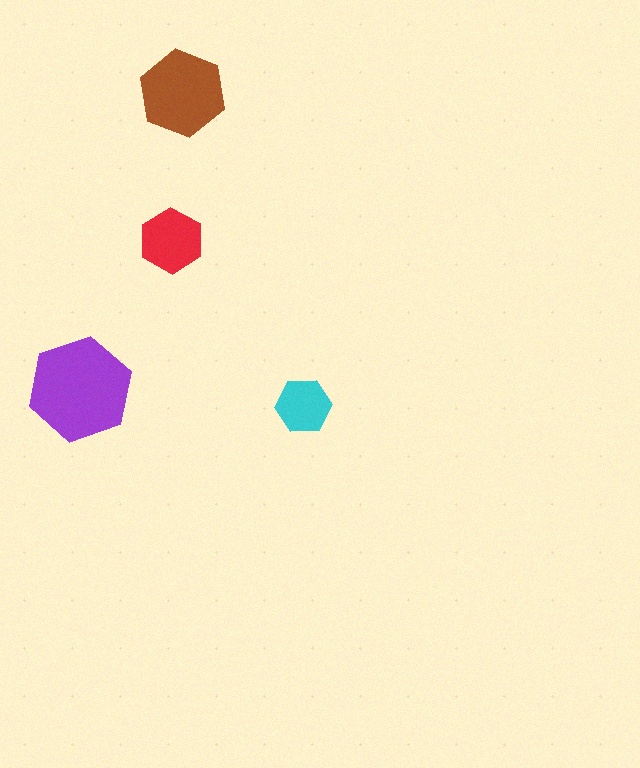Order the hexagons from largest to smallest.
the purple one, the brown one, the red one, the cyan one.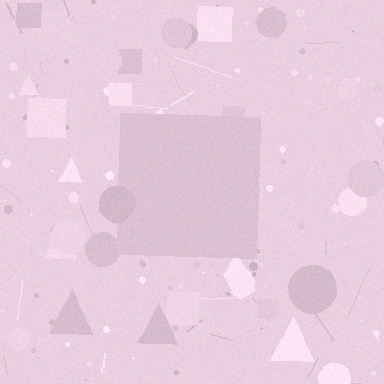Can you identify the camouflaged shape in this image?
The camouflaged shape is a square.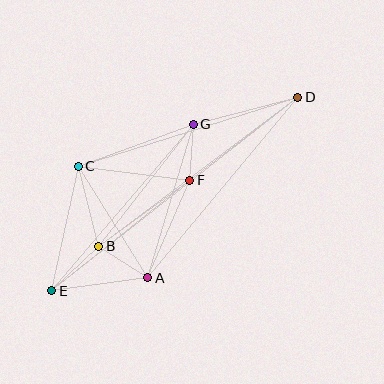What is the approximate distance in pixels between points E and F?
The distance between E and F is approximately 177 pixels.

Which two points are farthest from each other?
Points D and E are farthest from each other.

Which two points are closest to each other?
Points F and G are closest to each other.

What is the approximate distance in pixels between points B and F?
The distance between B and F is approximately 112 pixels.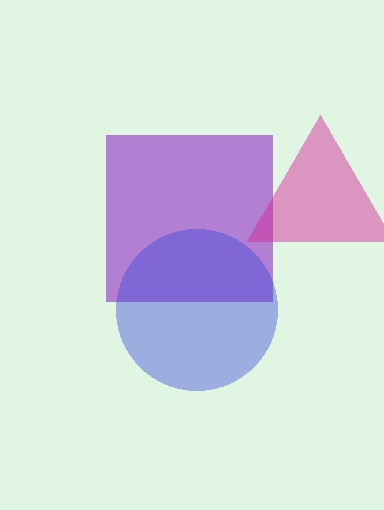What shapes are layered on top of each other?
The layered shapes are: a purple square, a magenta triangle, a blue circle.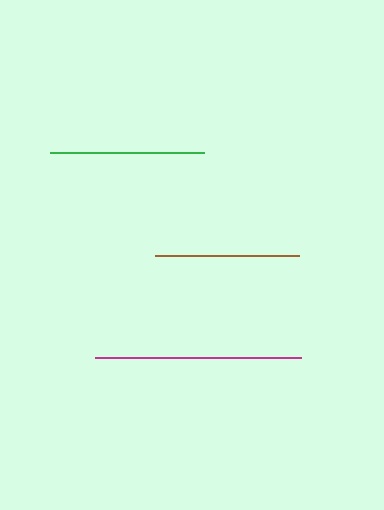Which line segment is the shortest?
The brown line is the shortest at approximately 144 pixels.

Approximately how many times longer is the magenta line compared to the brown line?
The magenta line is approximately 1.4 times the length of the brown line.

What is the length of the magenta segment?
The magenta segment is approximately 206 pixels long.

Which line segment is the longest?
The magenta line is the longest at approximately 206 pixels.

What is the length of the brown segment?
The brown segment is approximately 144 pixels long.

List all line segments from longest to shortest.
From longest to shortest: magenta, green, brown.